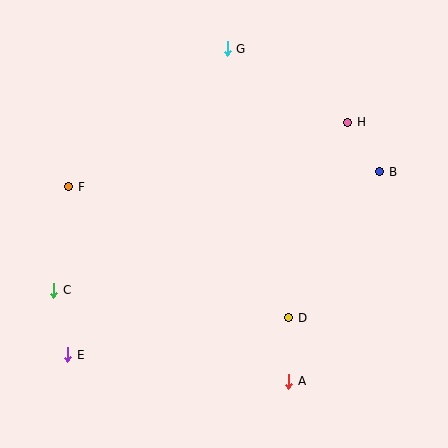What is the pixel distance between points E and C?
The distance between E and C is 66 pixels.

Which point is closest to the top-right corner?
Point H is closest to the top-right corner.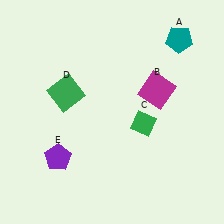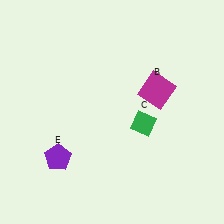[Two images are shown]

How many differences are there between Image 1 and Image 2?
There are 2 differences between the two images.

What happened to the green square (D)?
The green square (D) was removed in Image 2. It was in the top-left area of Image 1.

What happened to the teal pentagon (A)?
The teal pentagon (A) was removed in Image 2. It was in the top-right area of Image 1.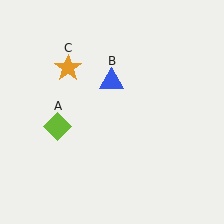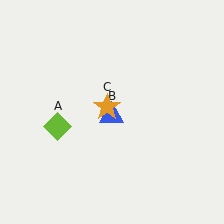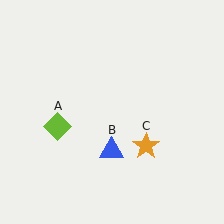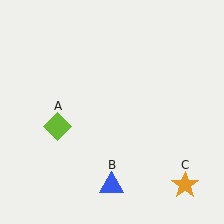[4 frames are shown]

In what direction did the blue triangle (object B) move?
The blue triangle (object B) moved down.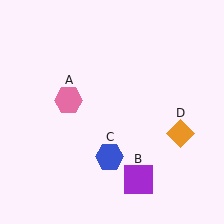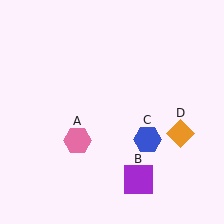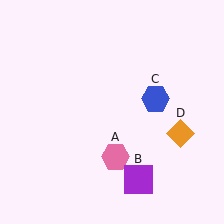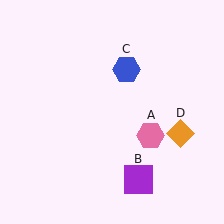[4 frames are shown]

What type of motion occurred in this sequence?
The pink hexagon (object A), blue hexagon (object C) rotated counterclockwise around the center of the scene.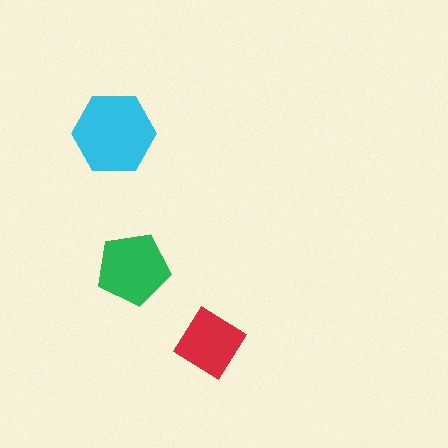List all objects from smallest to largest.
The red diamond, the green pentagon, the cyan hexagon.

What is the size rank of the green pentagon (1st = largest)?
2nd.